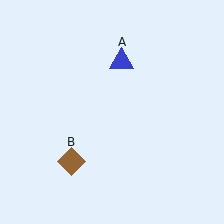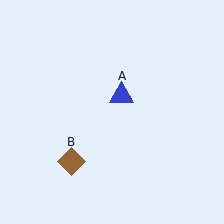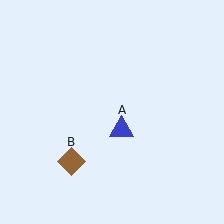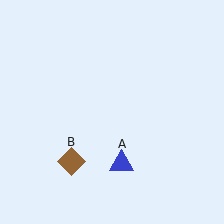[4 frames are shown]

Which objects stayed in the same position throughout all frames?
Brown diamond (object B) remained stationary.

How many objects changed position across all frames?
1 object changed position: blue triangle (object A).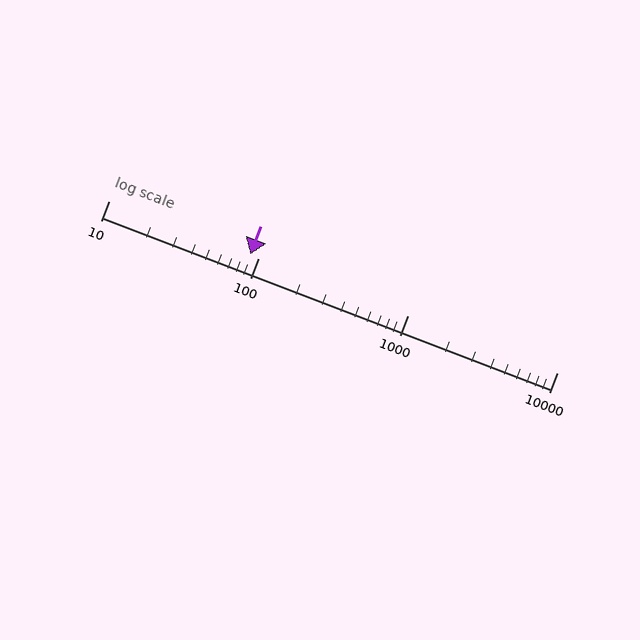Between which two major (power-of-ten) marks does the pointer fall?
The pointer is between 10 and 100.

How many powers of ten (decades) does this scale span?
The scale spans 3 decades, from 10 to 10000.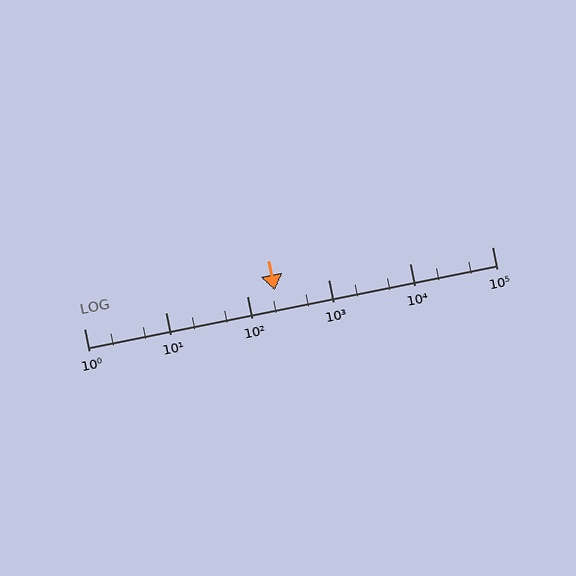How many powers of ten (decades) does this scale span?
The scale spans 5 decades, from 1 to 100000.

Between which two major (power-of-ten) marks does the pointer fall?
The pointer is between 100 and 1000.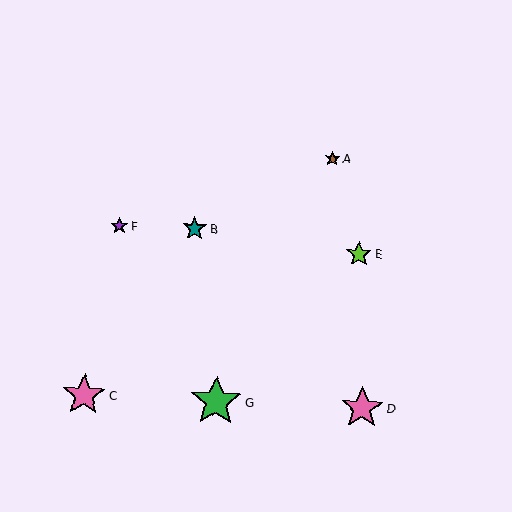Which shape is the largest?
The green star (labeled G) is the largest.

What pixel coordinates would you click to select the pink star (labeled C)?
Click at (84, 395) to select the pink star C.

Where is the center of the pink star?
The center of the pink star is at (84, 395).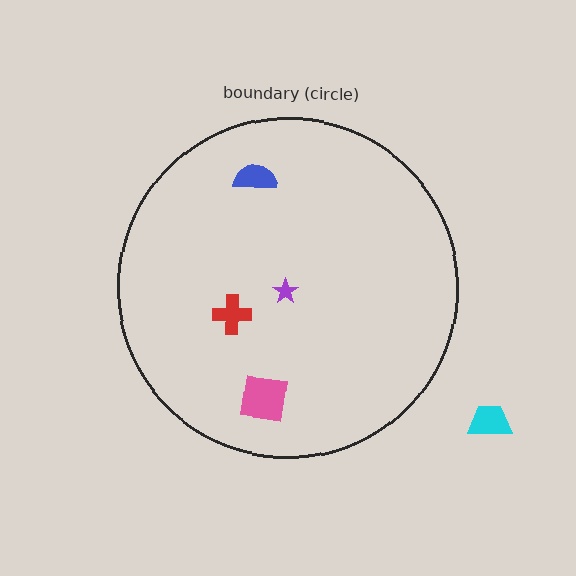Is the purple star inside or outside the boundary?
Inside.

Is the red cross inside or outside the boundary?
Inside.